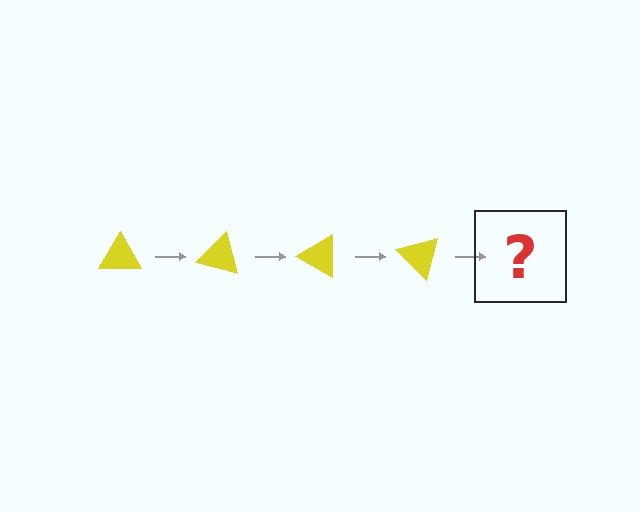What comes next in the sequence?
The next element should be a yellow triangle rotated 60 degrees.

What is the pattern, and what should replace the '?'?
The pattern is that the triangle rotates 15 degrees each step. The '?' should be a yellow triangle rotated 60 degrees.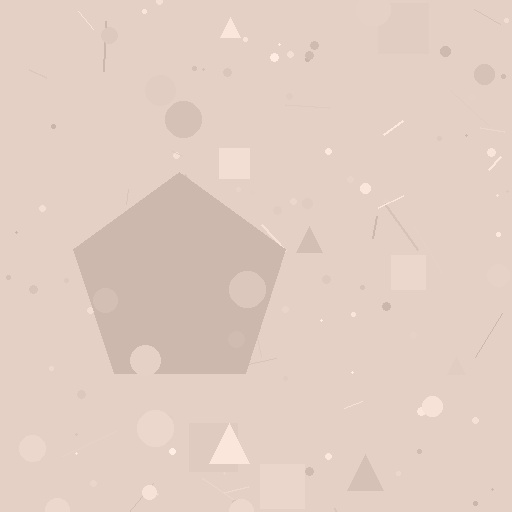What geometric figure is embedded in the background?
A pentagon is embedded in the background.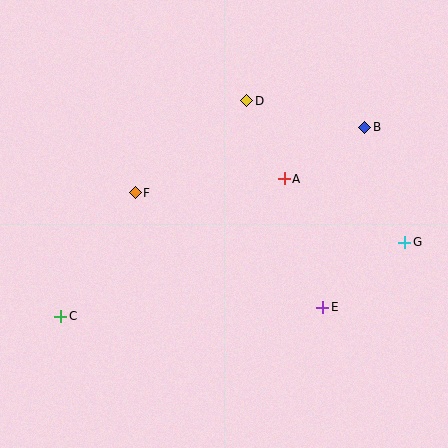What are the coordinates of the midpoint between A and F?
The midpoint between A and F is at (210, 186).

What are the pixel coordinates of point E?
Point E is at (323, 307).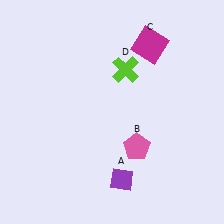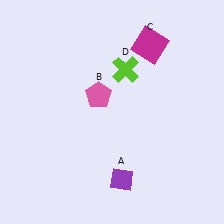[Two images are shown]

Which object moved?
The pink pentagon (B) moved up.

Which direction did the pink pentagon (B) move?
The pink pentagon (B) moved up.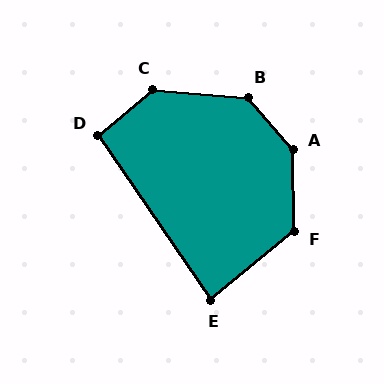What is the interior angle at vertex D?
Approximately 96 degrees (obtuse).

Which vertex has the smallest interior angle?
E, at approximately 85 degrees.